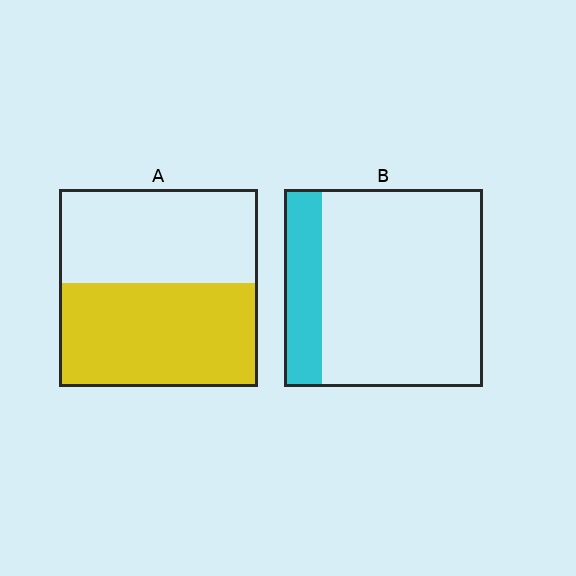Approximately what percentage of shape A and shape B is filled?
A is approximately 55% and B is approximately 20%.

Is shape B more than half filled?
No.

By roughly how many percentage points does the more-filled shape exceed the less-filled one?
By roughly 35 percentage points (A over B).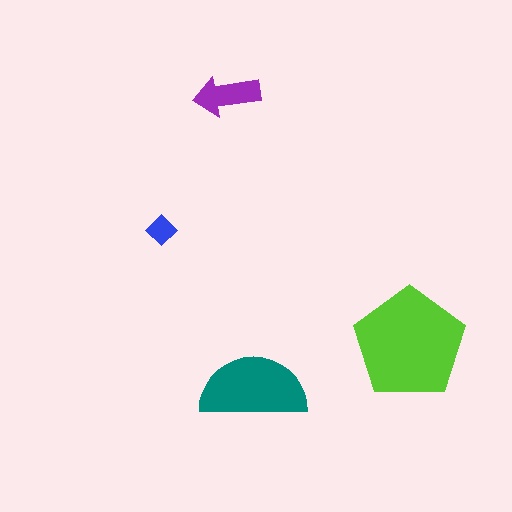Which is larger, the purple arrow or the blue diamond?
The purple arrow.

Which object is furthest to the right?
The lime pentagon is rightmost.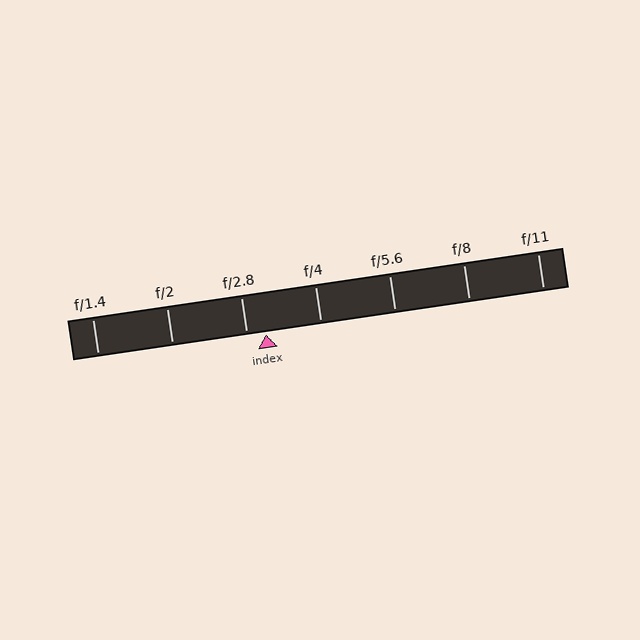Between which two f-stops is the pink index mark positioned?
The index mark is between f/2.8 and f/4.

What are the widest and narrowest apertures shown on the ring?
The widest aperture shown is f/1.4 and the narrowest is f/11.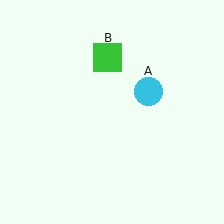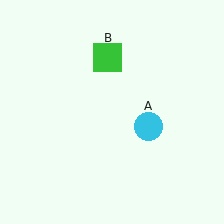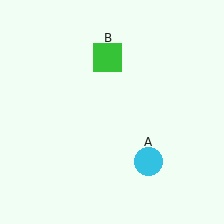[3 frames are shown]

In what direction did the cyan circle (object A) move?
The cyan circle (object A) moved down.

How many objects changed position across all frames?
1 object changed position: cyan circle (object A).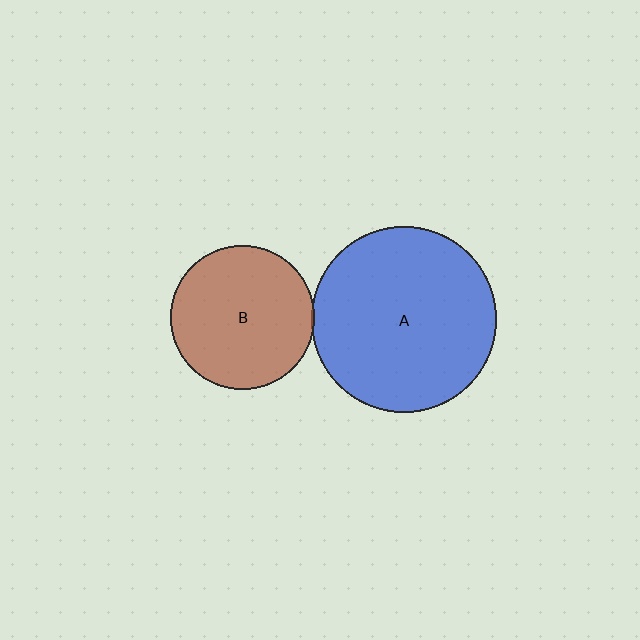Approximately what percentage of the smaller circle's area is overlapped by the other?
Approximately 5%.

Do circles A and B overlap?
Yes.